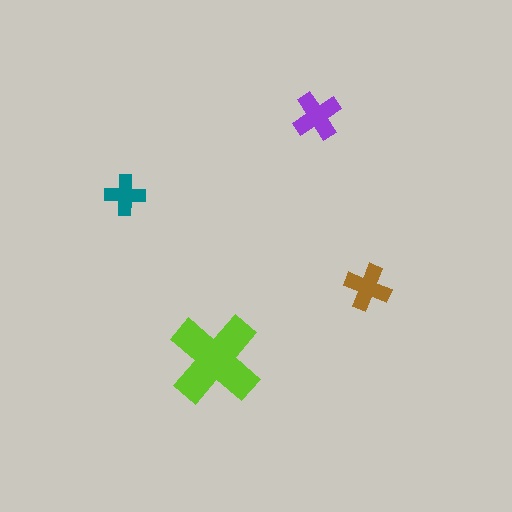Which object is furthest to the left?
The teal cross is leftmost.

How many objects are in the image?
There are 4 objects in the image.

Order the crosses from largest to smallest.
the lime one, the purple one, the brown one, the teal one.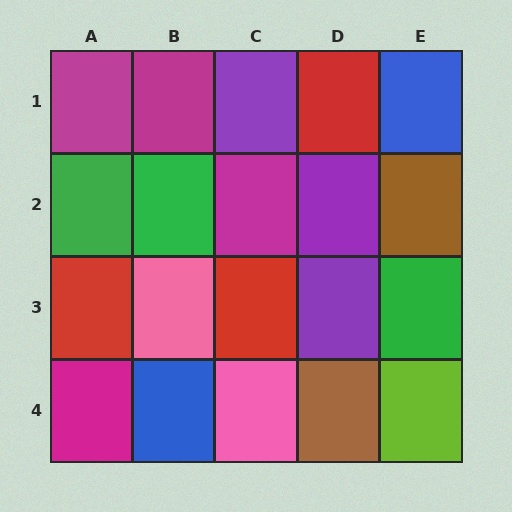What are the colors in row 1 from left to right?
Magenta, magenta, purple, red, blue.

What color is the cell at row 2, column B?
Green.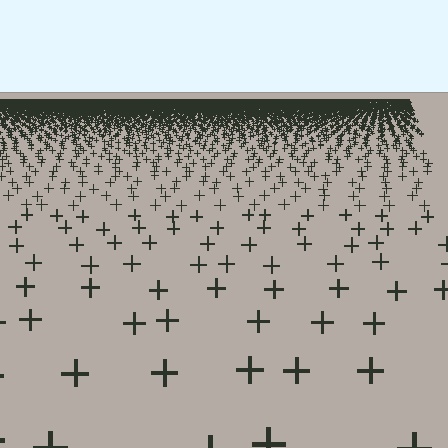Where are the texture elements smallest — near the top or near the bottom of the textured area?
Near the top.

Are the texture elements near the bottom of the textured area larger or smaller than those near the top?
Larger. Near the bottom, elements are closer to the viewer and appear at a bigger on-screen size.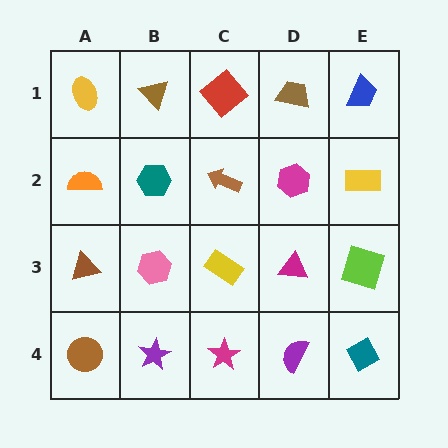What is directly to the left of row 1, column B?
A yellow ellipse.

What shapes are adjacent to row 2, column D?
A brown trapezoid (row 1, column D), a magenta triangle (row 3, column D), a brown arrow (row 2, column C), a yellow rectangle (row 2, column E).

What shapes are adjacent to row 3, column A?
An orange semicircle (row 2, column A), a brown circle (row 4, column A), a pink hexagon (row 3, column B).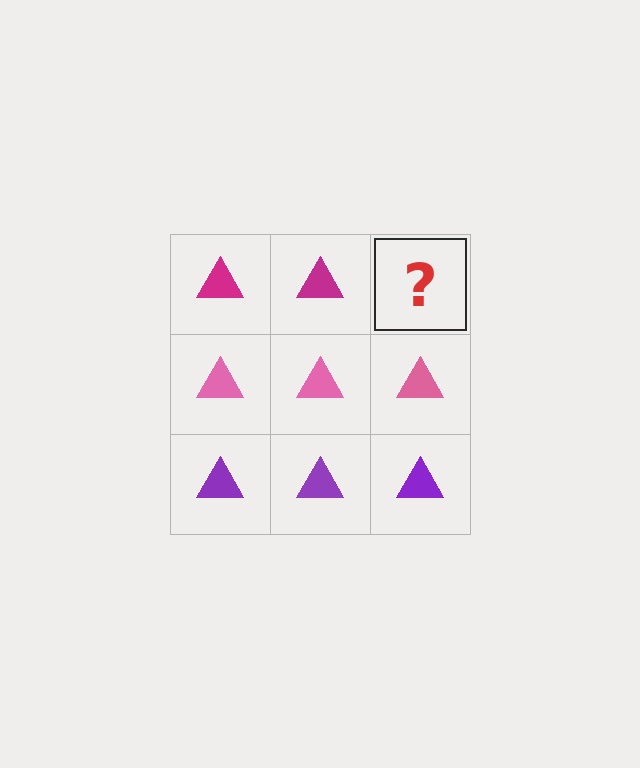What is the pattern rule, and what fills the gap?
The rule is that each row has a consistent color. The gap should be filled with a magenta triangle.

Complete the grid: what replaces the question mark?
The question mark should be replaced with a magenta triangle.